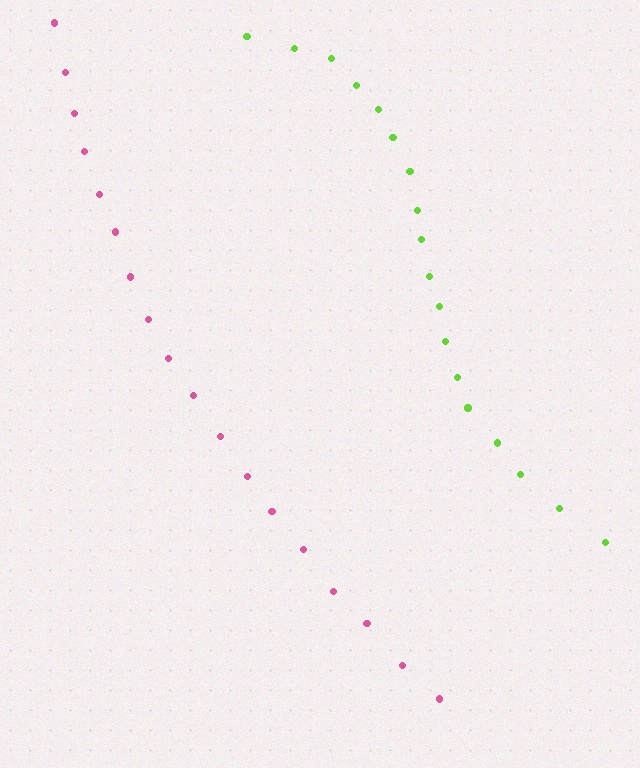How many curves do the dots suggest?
There are 2 distinct paths.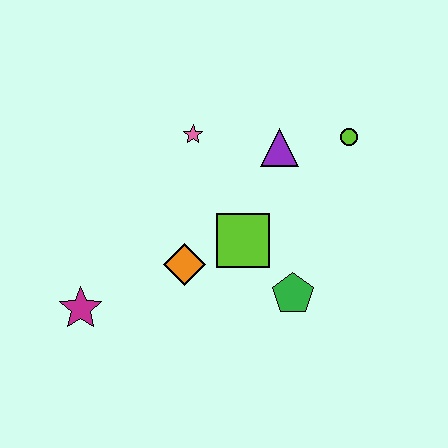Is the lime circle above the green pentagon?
Yes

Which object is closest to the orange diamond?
The lime square is closest to the orange diamond.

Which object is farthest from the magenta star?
The lime circle is farthest from the magenta star.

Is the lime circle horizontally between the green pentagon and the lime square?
No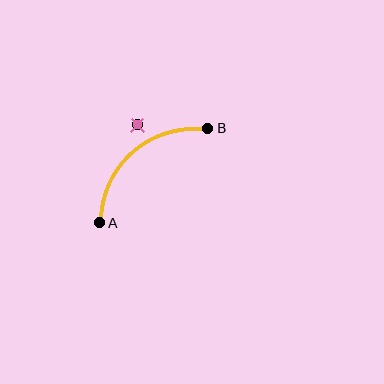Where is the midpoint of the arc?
The arc midpoint is the point on the curve farthest from the straight line joining A and B. It sits above and to the left of that line.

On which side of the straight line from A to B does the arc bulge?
The arc bulges above and to the left of the straight line connecting A and B.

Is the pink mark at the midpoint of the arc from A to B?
No — the pink mark does not lie on the arc at all. It sits slightly outside the curve.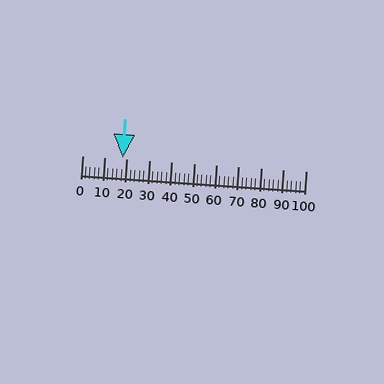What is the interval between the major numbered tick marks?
The major tick marks are spaced 10 units apart.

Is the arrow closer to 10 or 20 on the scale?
The arrow is closer to 20.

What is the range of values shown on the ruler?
The ruler shows values from 0 to 100.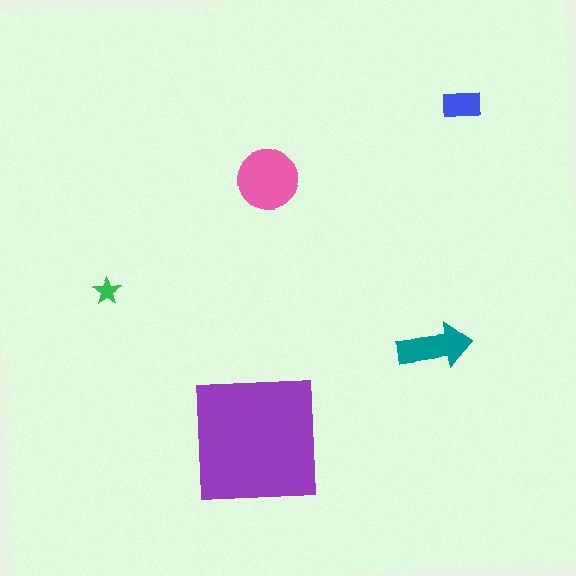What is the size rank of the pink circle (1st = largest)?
2nd.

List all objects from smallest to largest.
The green star, the blue rectangle, the teal arrow, the pink circle, the purple square.